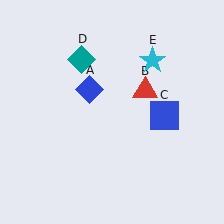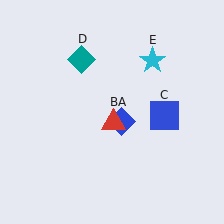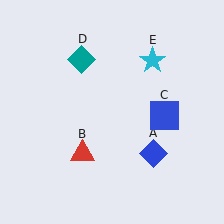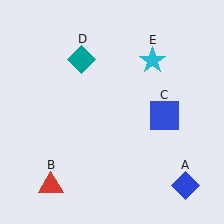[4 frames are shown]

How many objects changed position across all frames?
2 objects changed position: blue diamond (object A), red triangle (object B).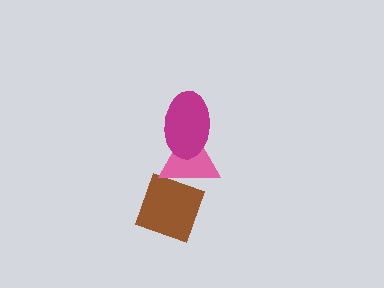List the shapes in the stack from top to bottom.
From top to bottom: the magenta ellipse, the pink triangle, the brown diamond.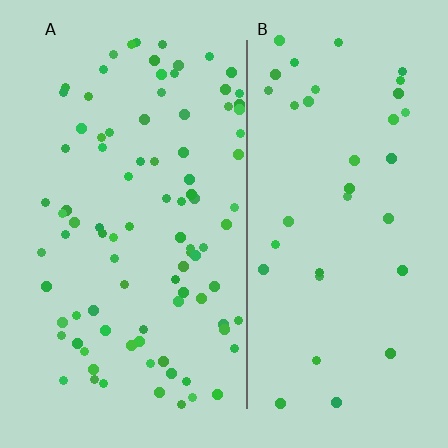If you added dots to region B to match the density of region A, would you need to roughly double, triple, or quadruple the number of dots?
Approximately triple.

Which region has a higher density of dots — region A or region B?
A (the left).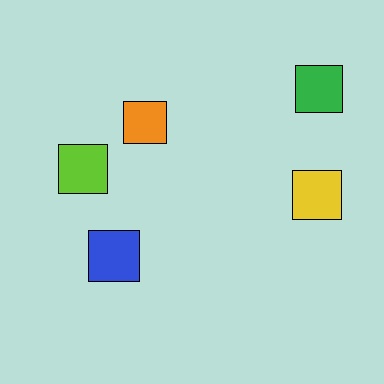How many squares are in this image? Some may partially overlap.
There are 5 squares.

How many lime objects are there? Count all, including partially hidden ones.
There is 1 lime object.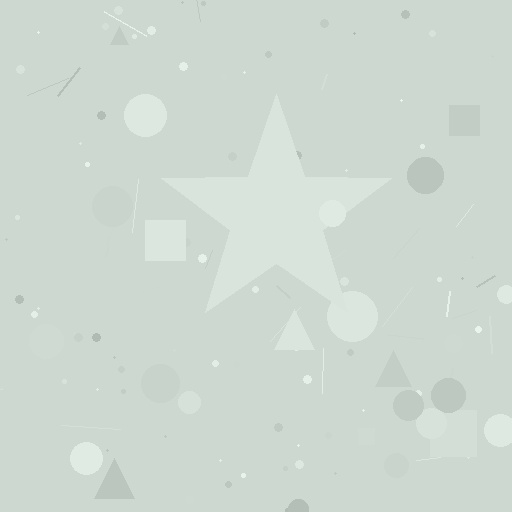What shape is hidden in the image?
A star is hidden in the image.